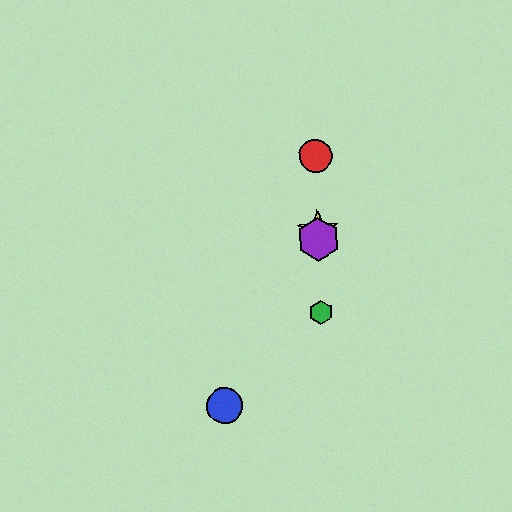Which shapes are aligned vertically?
The red circle, the green hexagon, the yellow star, the purple hexagon are aligned vertically.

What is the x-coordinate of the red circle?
The red circle is at x≈315.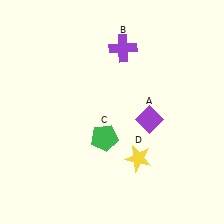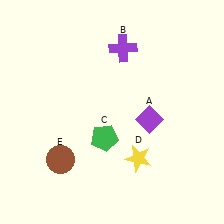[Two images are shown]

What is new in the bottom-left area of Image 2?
A brown circle (E) was added in the bottom-left area of Image 2.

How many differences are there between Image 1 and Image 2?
There is 1 difference between the two images.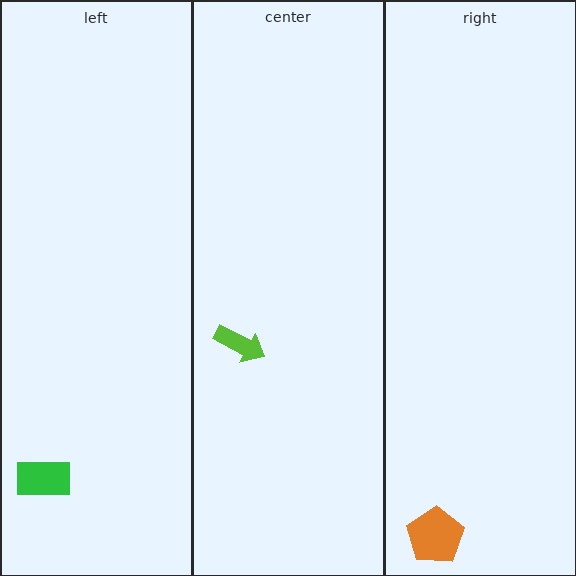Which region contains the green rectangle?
The left region.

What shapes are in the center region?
The lime arrow.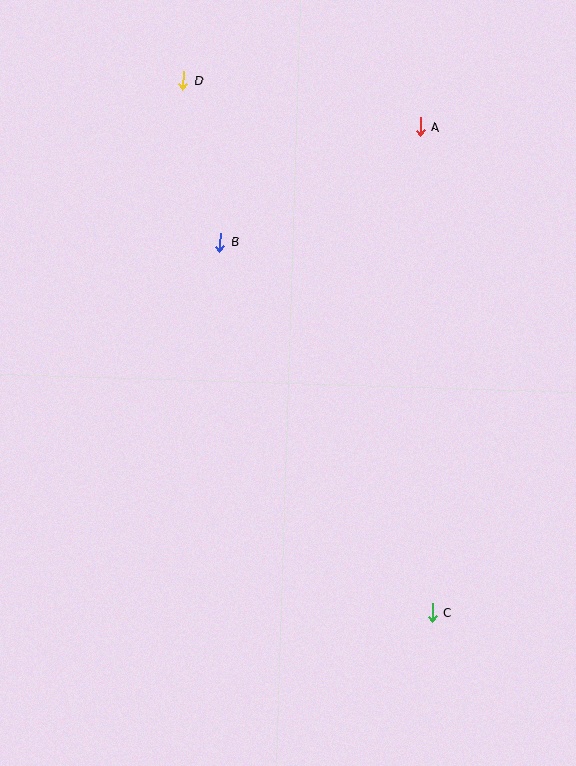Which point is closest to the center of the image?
Point B at (220, 242) is closest to the center.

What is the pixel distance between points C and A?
The distance between C and A is 486 pixels.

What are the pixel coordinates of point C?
Point C is at (432, 612).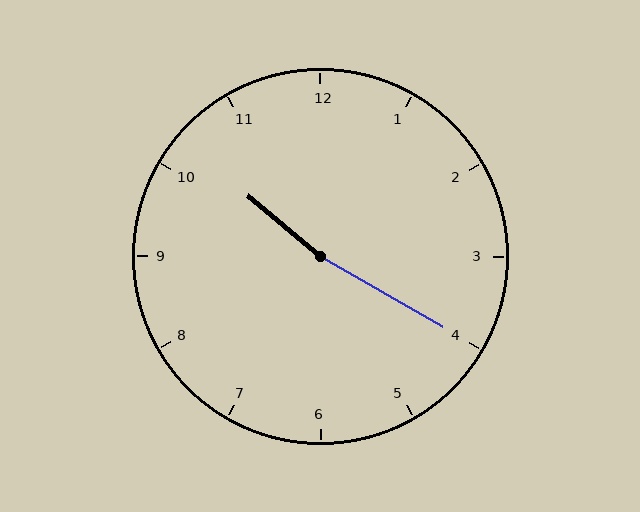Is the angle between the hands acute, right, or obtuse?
It is obtuse.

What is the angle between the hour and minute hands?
Approximately 170 degrees.